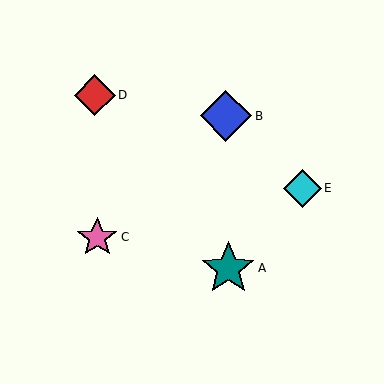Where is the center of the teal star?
The center of the teal star is at (228, 268).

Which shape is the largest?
The teal star (labeled A) is the largest.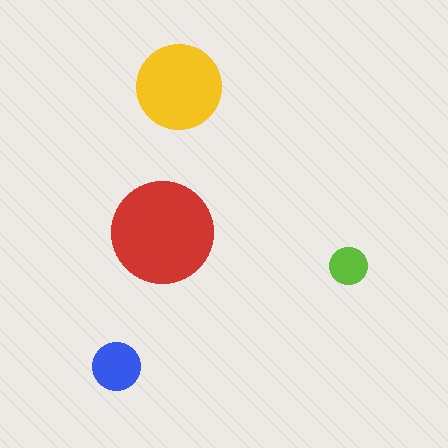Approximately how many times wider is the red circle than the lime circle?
About 2.5 times wider.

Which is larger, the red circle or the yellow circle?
The red one.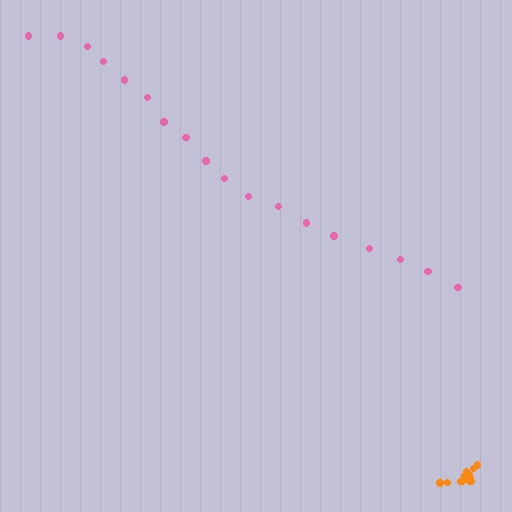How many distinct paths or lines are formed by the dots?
There are 2 distinct paths.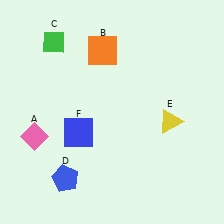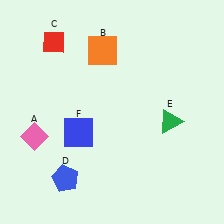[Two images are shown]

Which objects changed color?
C changed from green to red. E changed from yellow to green.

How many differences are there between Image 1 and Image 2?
There are 2 differences between the two images.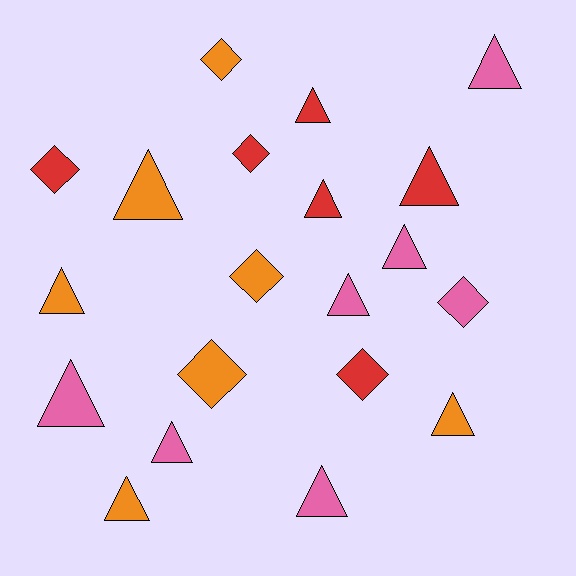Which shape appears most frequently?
Triangle, with 13 objects.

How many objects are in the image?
There are 20 objects.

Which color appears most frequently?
Orange, with 7 objects.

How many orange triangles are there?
There are 4 orange triangles.